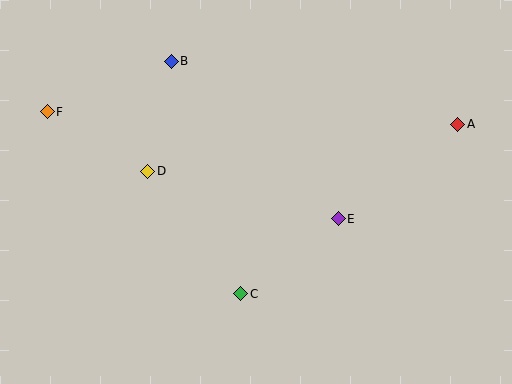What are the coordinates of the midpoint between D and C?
The midpoint between D and C is at (194, 232).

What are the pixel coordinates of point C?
Point C is at (241, 294).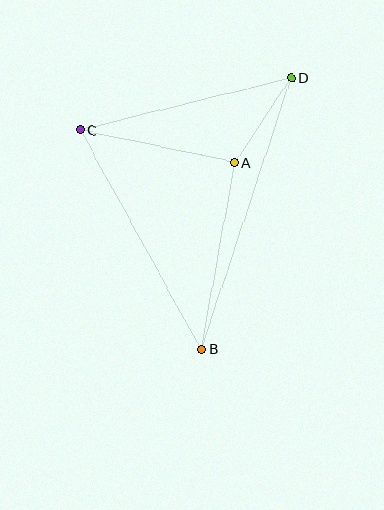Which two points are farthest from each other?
Points B and D are farthest from each other.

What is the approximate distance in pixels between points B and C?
The distance between B and C is approximately 251 pixels.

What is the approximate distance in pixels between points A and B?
The distance between A and B is approximately 190 pixels.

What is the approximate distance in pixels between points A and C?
The distance between A and C is approximately 158 pixels.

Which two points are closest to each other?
Points A and D are closest to each other.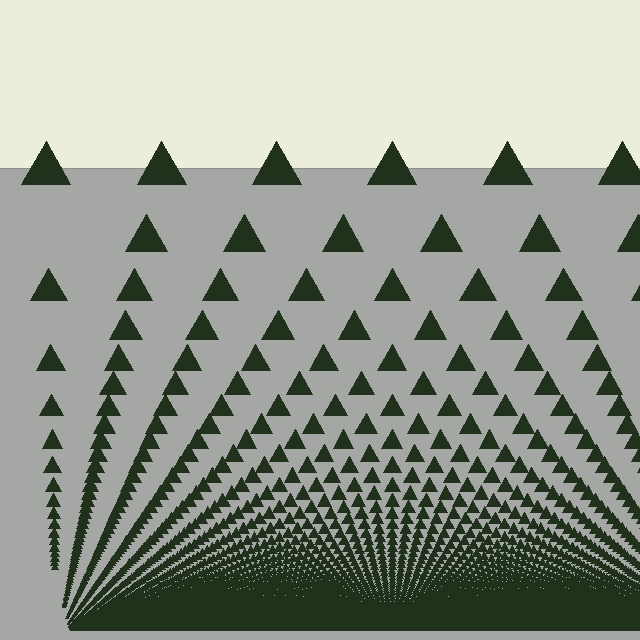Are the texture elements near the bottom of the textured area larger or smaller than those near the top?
Smaller. The gradient is inverted — elements near the bottom are smaller and denser.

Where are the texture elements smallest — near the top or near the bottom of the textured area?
Near the bottom.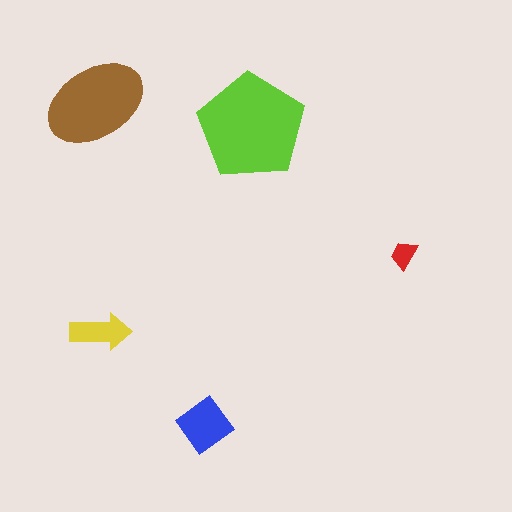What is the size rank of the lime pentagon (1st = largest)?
1st.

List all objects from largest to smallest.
The lime pentagon, the brown ellipse, the blue diamond, the yellow arrow, the red trapezoid.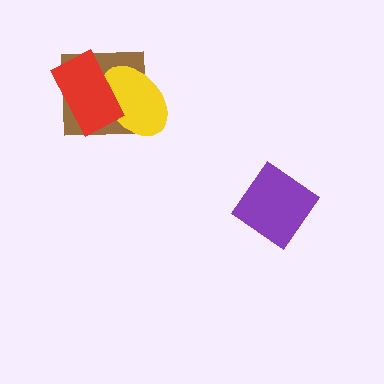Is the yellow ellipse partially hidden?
Yes, it is partially covered by another shape.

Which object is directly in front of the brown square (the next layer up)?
The yellow ellipse is directly in front of the brown square.